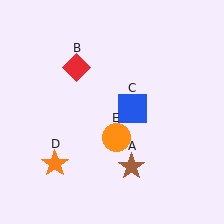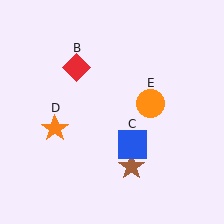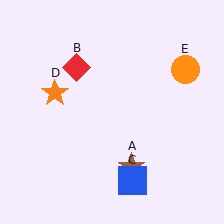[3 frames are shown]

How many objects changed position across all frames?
3 objects changed position: blue square (object C), orange star (object D), orange circle (object E).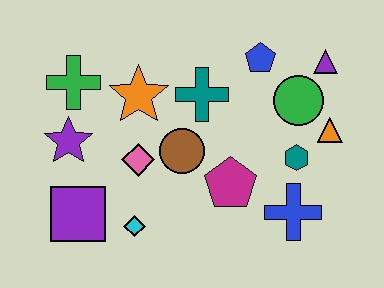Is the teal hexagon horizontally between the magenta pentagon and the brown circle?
No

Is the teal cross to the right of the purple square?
Yes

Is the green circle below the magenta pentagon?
No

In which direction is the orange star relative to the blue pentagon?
The orange star is to the left of the blue pentagon.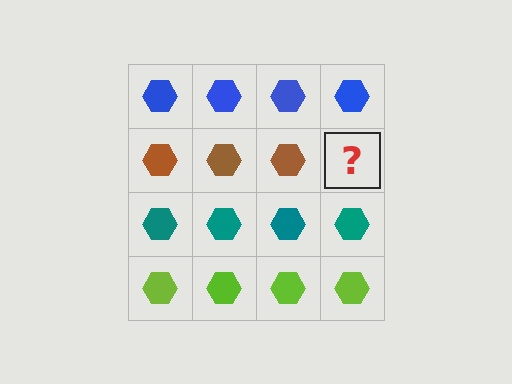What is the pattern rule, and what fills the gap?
The rule is that each row has a consistent color. The gap should be filled with a brown hexagon.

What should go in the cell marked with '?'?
The missing cell should contain a brown hexagon.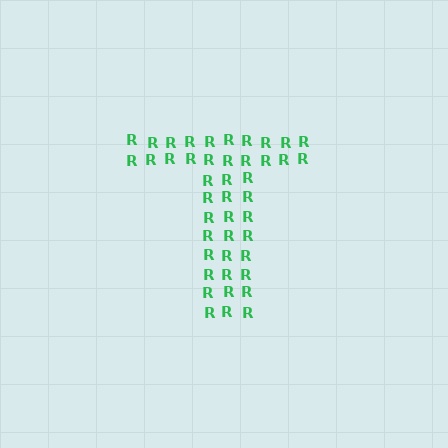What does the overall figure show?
The overall figure shows the letter T.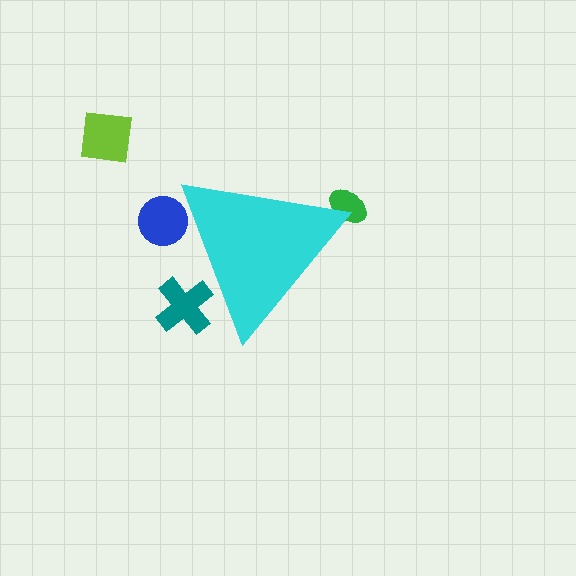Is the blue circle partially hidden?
Yes, the blue circle is partially hidden behind the cyan triangle.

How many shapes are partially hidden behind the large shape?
3 shapes are partially hidden.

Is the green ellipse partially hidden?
Yes, the green ellipse is partially hidden behind the cyan triangle.